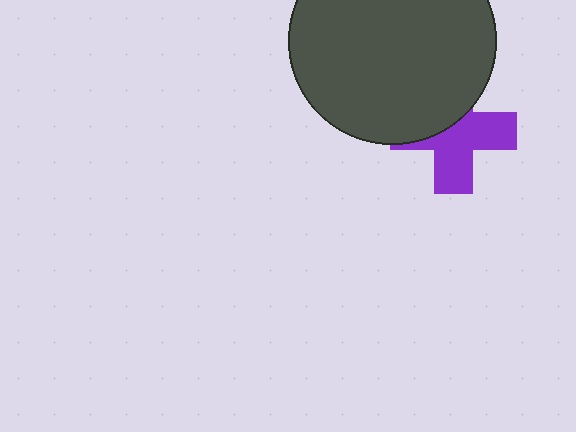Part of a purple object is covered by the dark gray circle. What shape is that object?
It is a cross.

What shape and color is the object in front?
The object in front is a dark gray circle.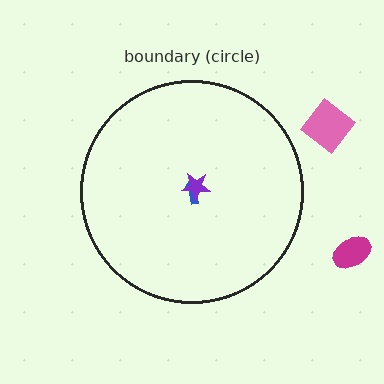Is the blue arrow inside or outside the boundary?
Inside.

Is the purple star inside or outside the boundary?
Inside.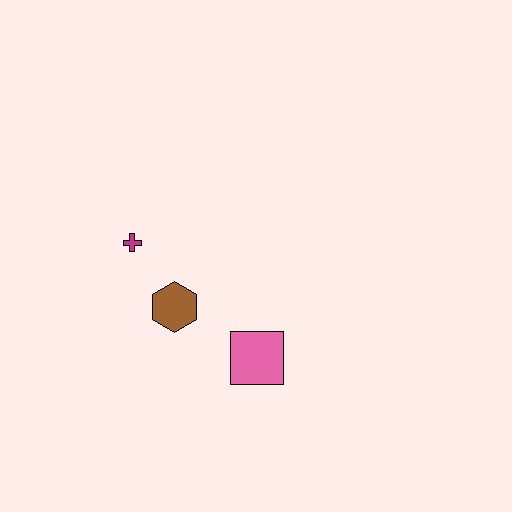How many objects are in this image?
There are 3 objects.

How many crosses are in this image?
There is 1 cross.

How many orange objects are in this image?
There are no orange objects.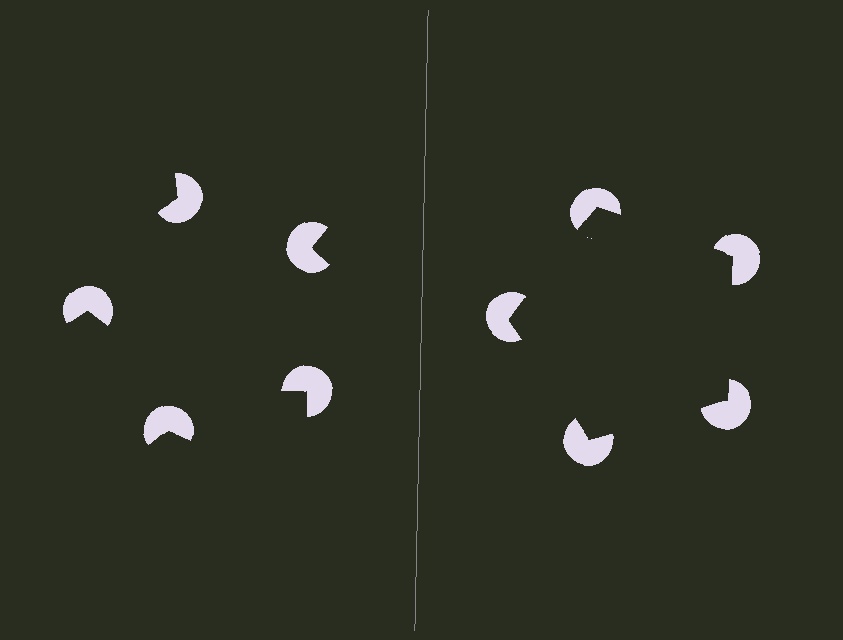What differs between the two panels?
The pac-man discs are positioned identically on both sides; only the wedge orientations differ. On the right they align to a pentagon; on the left they are misaligned.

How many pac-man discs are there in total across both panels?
10 — 5 on each side.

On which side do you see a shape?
An illusory pentagon appears on the right side. On the left side the wedge cuts are rotated, so no coherent shape forms.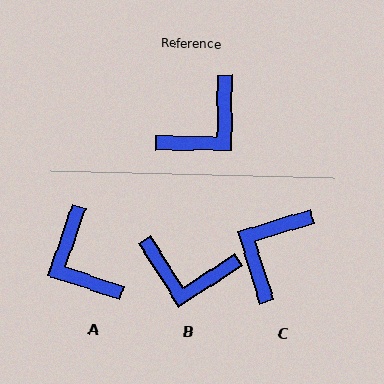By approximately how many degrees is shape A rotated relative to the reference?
Approximately 109 degrees clockwise.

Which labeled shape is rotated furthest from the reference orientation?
C, about 163 degrees away.